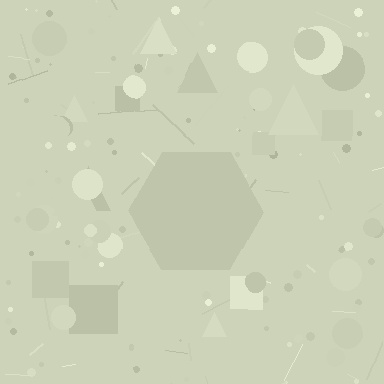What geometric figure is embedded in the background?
A hexagon is embedded in the background.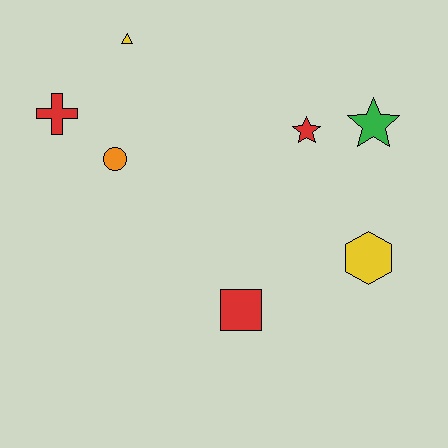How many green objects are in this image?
There is 1 green object.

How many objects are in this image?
There are 7 objects.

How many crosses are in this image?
There is 1 cross.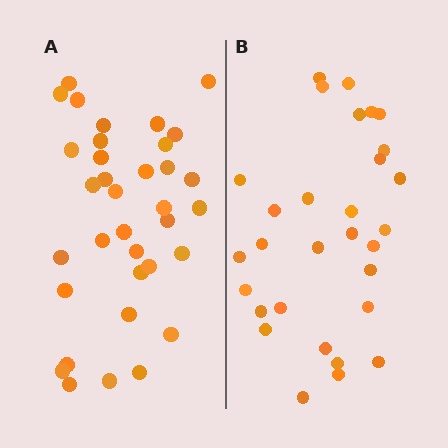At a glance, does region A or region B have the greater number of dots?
Region A (the left region) has more dots.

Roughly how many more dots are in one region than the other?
Region A has about 5 more dots than region B.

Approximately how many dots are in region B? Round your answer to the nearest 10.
About 30 dots.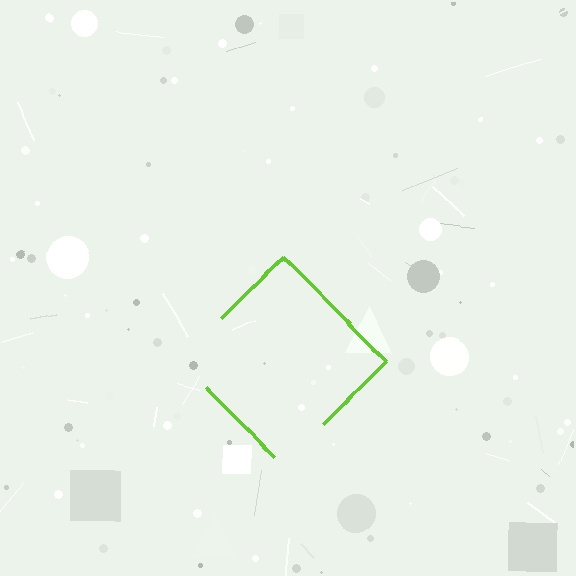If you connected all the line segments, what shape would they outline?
They would outline a diamond.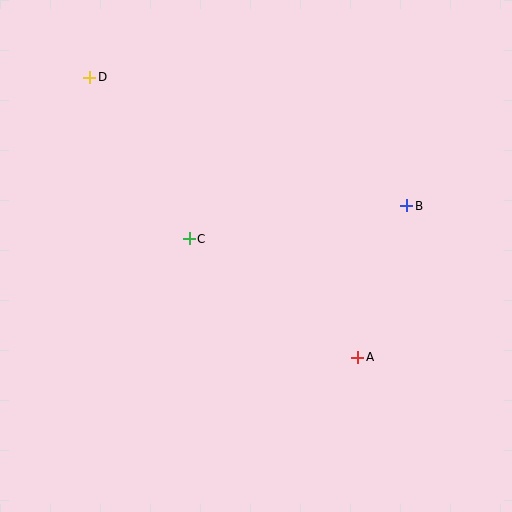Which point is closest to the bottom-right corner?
Point A is closest to the bottom-right corner.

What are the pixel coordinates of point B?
Point B is at (407, 206).